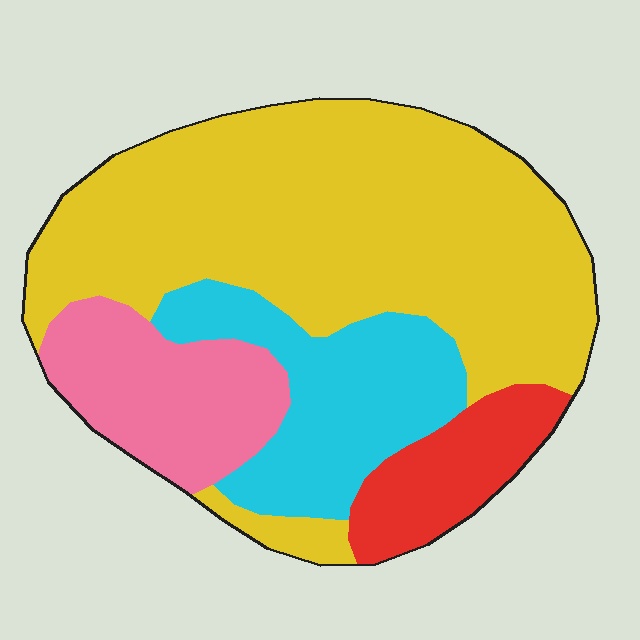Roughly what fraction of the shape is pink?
Pink covers 15% of the shape.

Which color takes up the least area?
Red, at roughly 10%.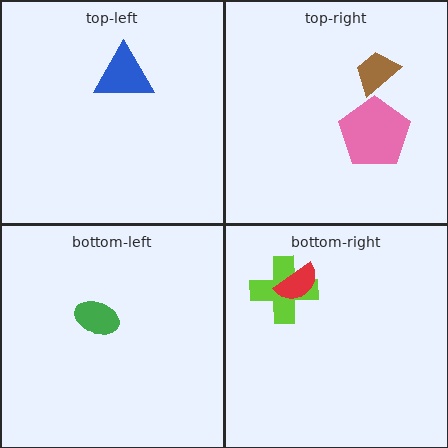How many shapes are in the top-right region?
2.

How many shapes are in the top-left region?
1.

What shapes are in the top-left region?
The blue triangle.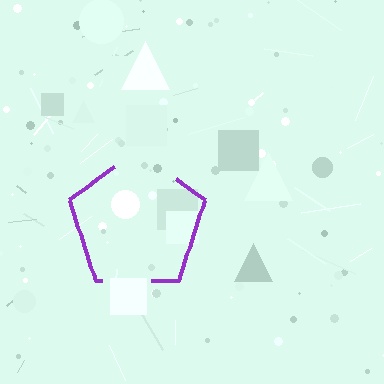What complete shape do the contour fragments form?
The contour fragments form a pentagon.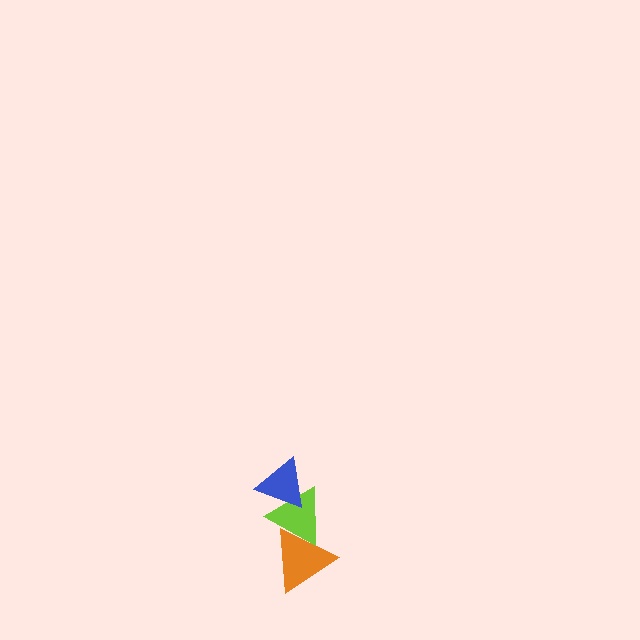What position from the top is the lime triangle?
The lime triangle is 2nd from the top.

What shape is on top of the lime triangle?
The blue triangle is on top of the lime triangle.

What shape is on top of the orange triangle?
The lime triangle is on top of the orange triangle.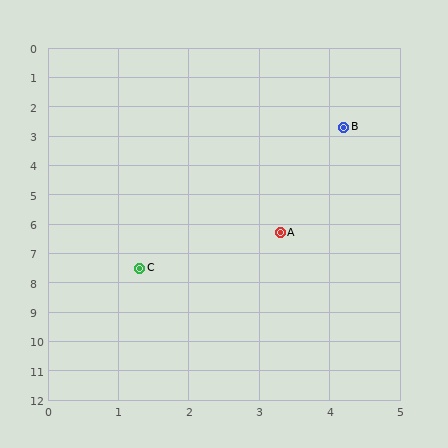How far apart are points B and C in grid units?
Points B and C are about 5.6 grid units apart.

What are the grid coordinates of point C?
Point C is at approximately (1.3, 7.5).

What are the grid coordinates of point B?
Point B is at approximately (4.2, 2.7).